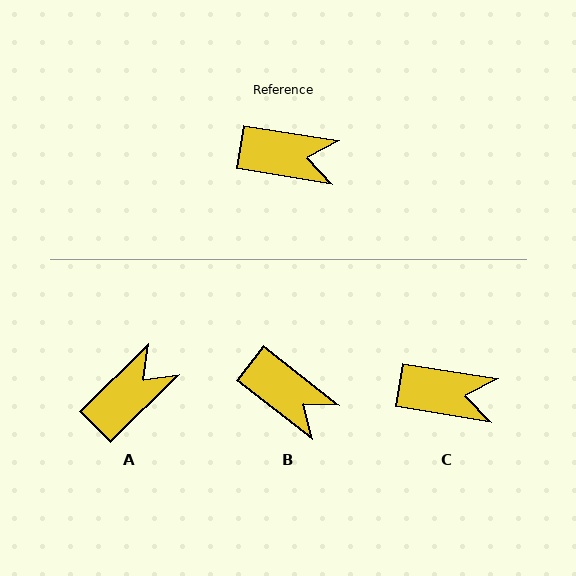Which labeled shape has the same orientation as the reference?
C.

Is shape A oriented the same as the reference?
No, it is off by about 54 degrees.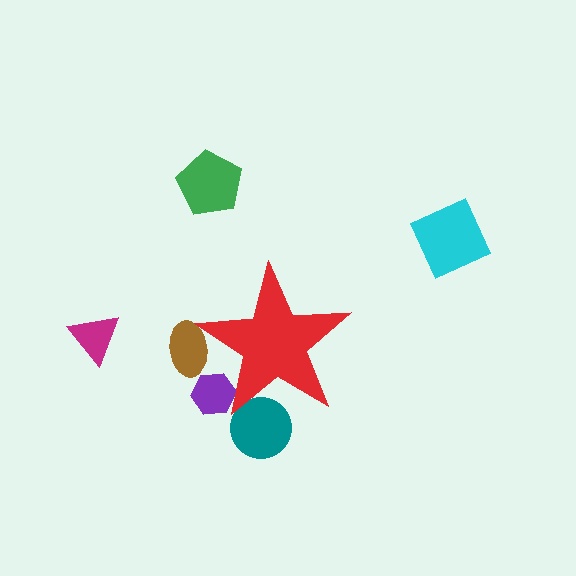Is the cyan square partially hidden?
No, the cyan square is fully visible.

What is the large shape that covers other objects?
A red star.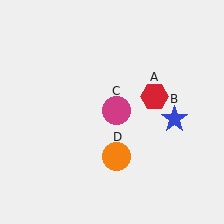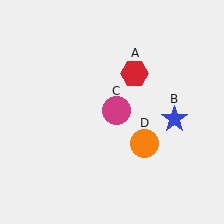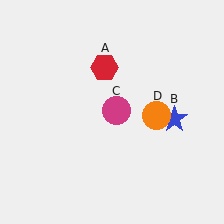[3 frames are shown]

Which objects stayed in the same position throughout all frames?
Blue star (object B) and magenta circle (object C) remained stationary.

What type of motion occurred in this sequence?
The red hexagon (object A), orange circle (object D) rotated counterclockwise around the center of the scene.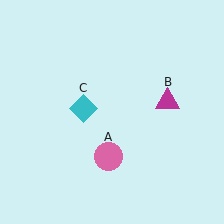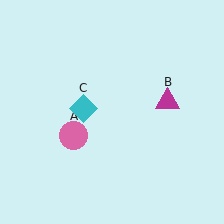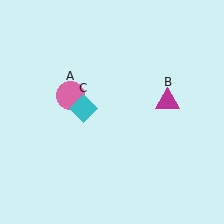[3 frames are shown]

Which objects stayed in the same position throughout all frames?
Magenta triangle (object B) and cyan diamond (object C) remained stationary.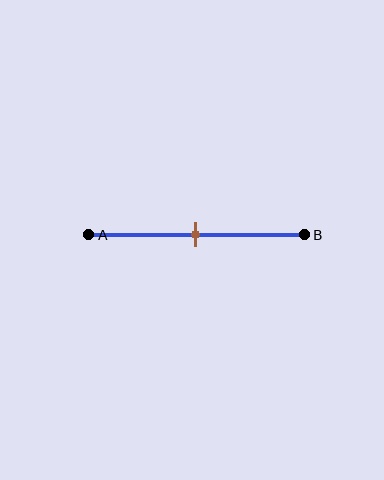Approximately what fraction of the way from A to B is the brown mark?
The brown mark is approximately 50% of the way from A to B.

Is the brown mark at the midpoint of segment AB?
Yes, the mark is approximately at the midpoint.